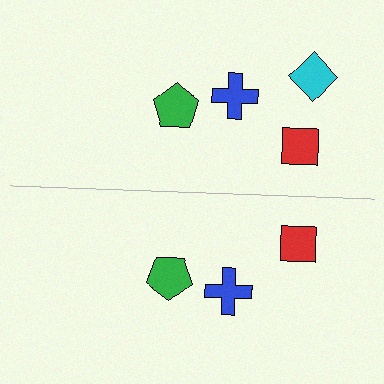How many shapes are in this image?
There are 7 shapes in this image.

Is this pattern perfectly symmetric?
No, the pattern is not perfectly symmetric. A cyan diamond is missing from the bottom side.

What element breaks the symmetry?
A cyan diamond is missing from the bottom side.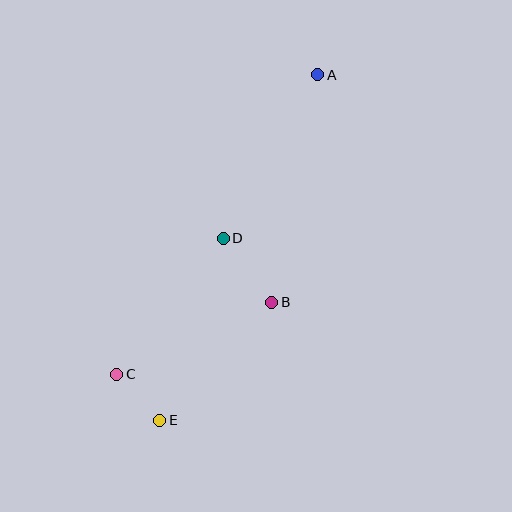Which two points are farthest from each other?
Points A and E are farthest from each other.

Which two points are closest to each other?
Points C and E are closest to each other.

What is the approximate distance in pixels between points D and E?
The distance between D and E is approximately 193 pixels.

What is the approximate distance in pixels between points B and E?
The distance between B and E is approximately 163 pixels.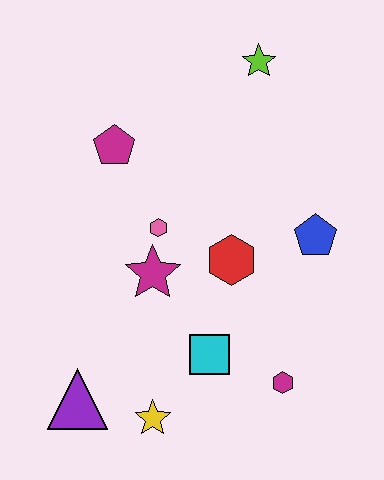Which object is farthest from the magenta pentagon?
The magenta hexagon is farthest from the magenta pentagon.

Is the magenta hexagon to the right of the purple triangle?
Yes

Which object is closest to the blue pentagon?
The red hexagon is closest to the blue pentagon.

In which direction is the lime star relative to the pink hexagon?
The lime star is above the pink hexagon.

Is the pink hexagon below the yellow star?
No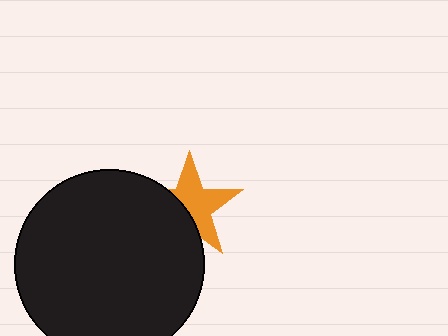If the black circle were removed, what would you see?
You would see the complete orange star.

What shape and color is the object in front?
The object in front is a black circle.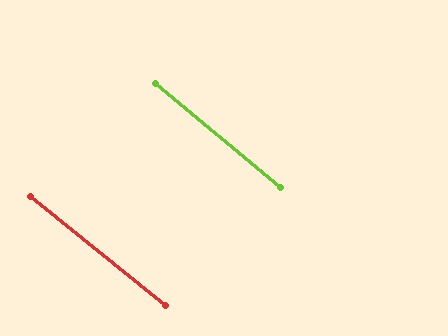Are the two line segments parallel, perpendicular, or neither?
Parallel — their directions differ by only 0.8°.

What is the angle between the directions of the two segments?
Approximately 1 degree.